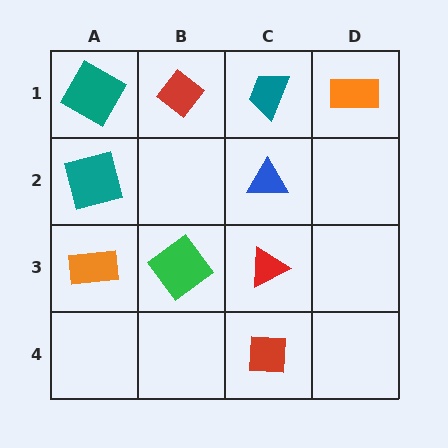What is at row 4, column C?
A red square.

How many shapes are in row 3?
3 shapes.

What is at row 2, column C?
A blue triangle.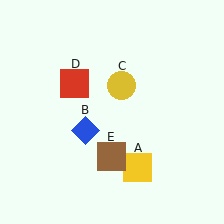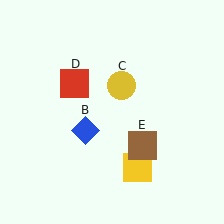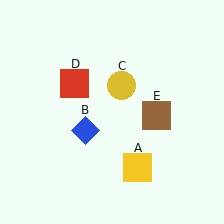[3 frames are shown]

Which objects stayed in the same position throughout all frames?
Yellow square (object A) and blue diamond (object B) and yellow circle (object C) and red square (object D) remained stationary.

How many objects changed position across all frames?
1 object changed position: brown square (object E).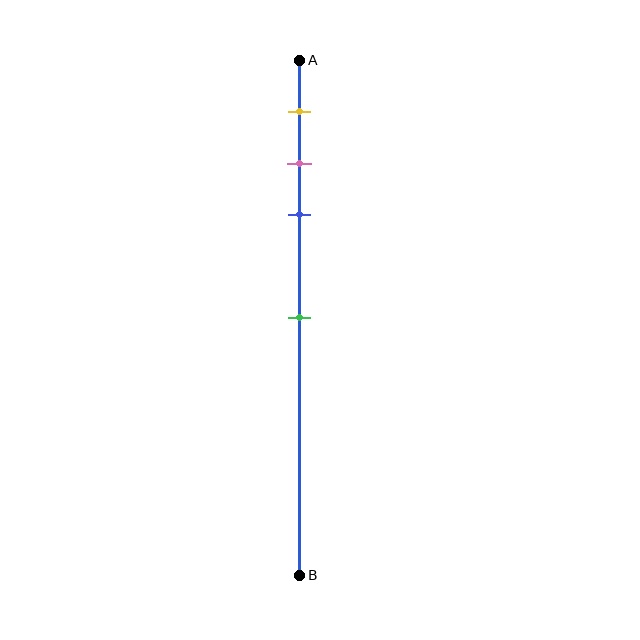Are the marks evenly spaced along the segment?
No, the marks are not evenly spaced.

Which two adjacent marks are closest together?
The pink and blue marks are the closest adjacent pair.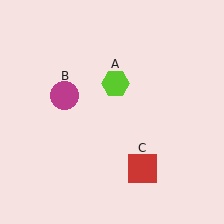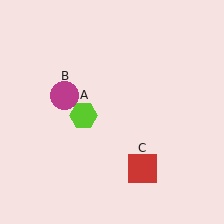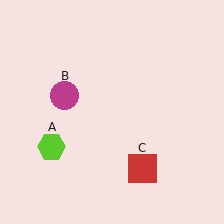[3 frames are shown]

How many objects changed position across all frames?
1 object changed position: lime hexagon (object A).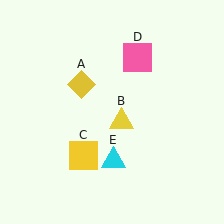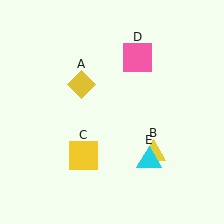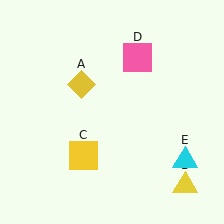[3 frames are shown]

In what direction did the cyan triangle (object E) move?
The cyan triangle (object E) moved right.